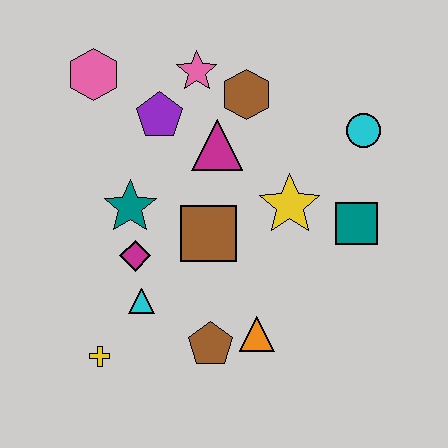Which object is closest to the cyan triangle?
The magenta diamond is closest to the cyan triangle.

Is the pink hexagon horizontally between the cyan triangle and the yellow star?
No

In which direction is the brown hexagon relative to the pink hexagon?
The brown hexagon is to the right of the pink hexagon.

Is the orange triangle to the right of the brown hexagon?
Yes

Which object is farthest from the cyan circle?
The yellow cross is farthest from the cyan circle.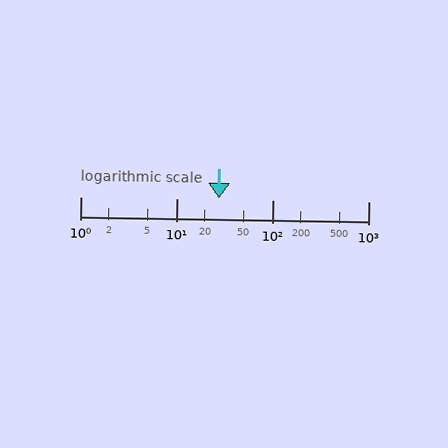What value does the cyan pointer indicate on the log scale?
The pointer indicates approximately 28.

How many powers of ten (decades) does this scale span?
The scale spans 3 decades, from 1 to 1000.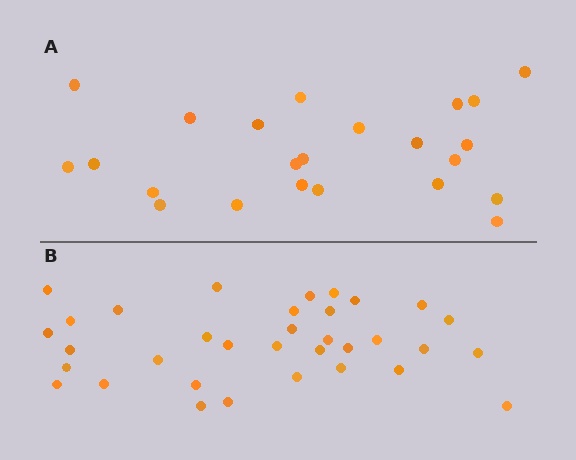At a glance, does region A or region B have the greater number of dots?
Region B (the bottom region) has more dots.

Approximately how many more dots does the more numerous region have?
Region B has roughly 12 or so more dots than region A.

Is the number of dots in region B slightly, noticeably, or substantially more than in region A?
Region B has substantially more. The ratio is roughly 1.5 to 1.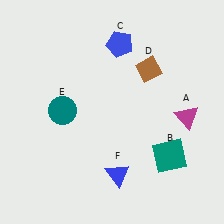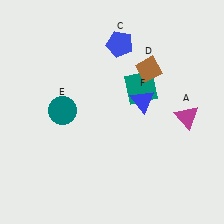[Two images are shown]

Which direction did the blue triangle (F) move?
The blue triangle (F) moved up.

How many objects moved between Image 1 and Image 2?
2 objects moved between the two images.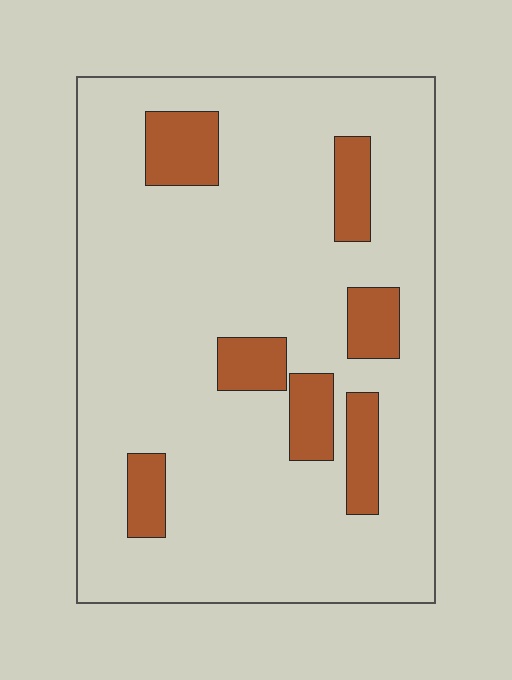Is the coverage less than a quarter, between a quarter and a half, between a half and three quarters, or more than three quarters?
Less than a quarter.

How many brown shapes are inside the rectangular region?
7.